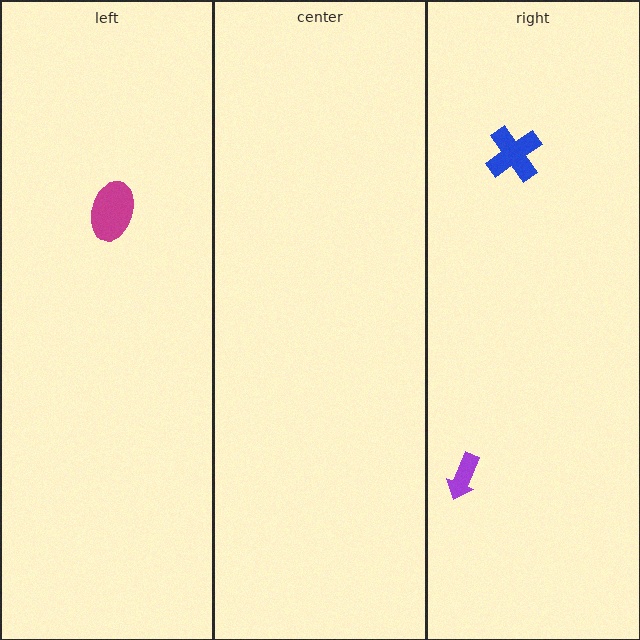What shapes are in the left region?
The magenta ellipse.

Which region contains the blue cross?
The right region.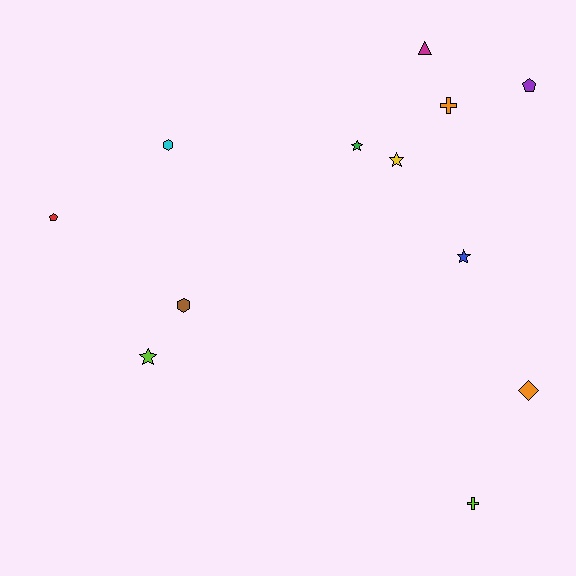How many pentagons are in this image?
There are 2 pentagons.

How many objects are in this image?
There are 12 objects.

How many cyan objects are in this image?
There is 1 cyan object.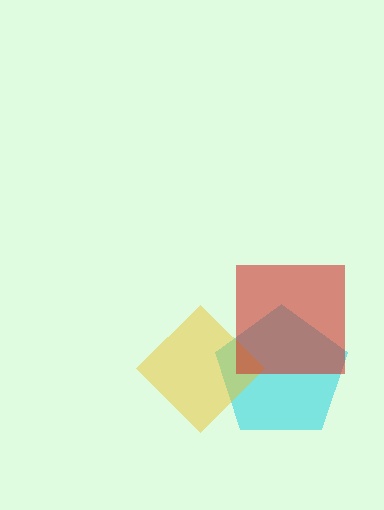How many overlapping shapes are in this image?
There are 3 overlapping shapes in the image.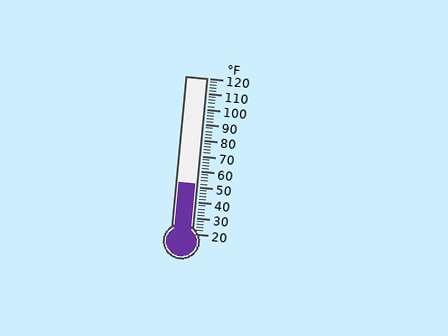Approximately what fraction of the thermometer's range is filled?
The thermometer is filled to approximately 30% of its range.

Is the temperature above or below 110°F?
The temperature is below 110°F.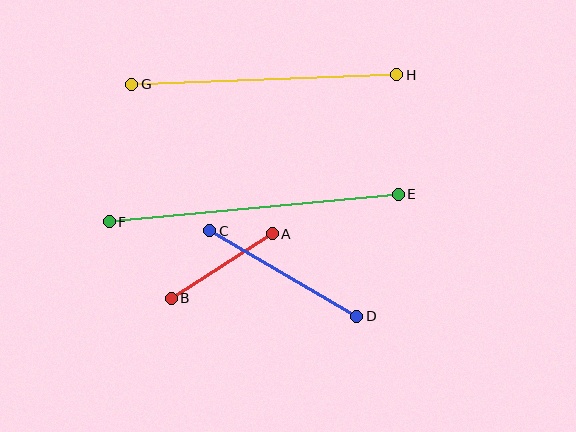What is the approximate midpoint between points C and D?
The midpoint is at approximately (283, 274) pixels.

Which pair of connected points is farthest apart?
Points E and F are farthest apart.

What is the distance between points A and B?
The distance is approximately 120 pixels.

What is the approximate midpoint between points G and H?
The midpoint is at approximately (264, 80) pixels.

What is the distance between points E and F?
The distance is approximately 290 pixels.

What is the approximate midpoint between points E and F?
The midpoint is at approximately (254, 208) pixels.